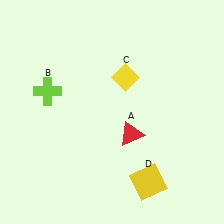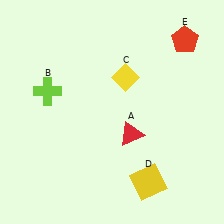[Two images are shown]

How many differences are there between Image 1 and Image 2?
There is 1 difference between the two images.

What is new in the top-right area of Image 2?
A red pentagon (E) was added in the top-right area of Image 2.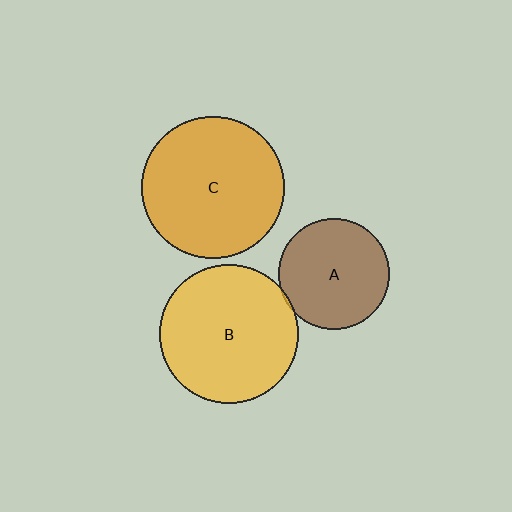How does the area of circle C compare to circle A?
Approximately 1.6 times.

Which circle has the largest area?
Circle C (orange).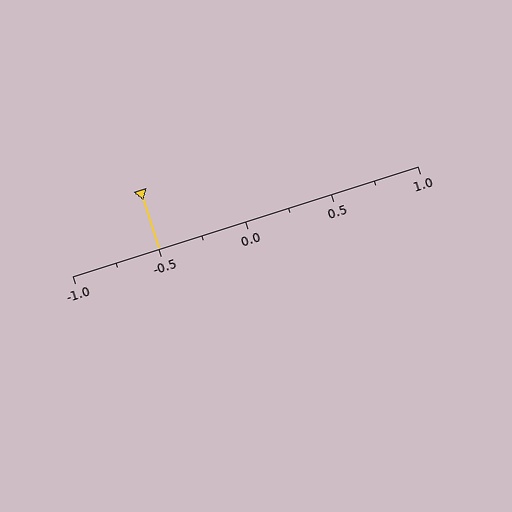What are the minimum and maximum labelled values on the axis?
The axis runs from -1.0 to 1.0.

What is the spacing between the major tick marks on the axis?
The major ticks are spaced 0.5 apart.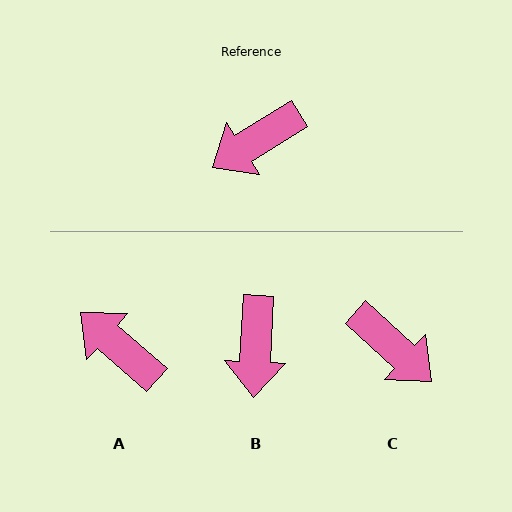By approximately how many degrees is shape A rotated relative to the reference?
Approximately 73 degrees clockwise.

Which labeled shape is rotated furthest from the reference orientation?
C, about 106 degrees away.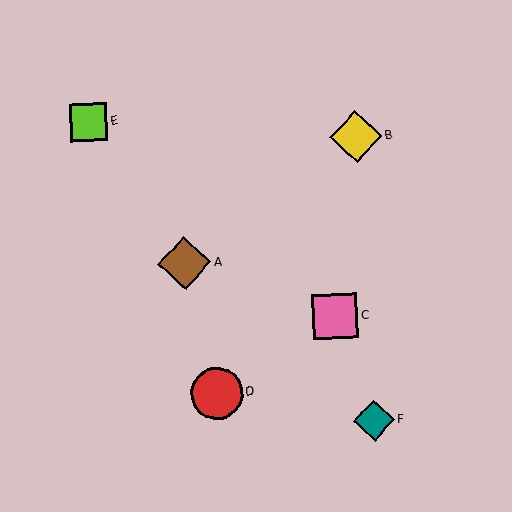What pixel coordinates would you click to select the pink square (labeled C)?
Click at (335, 316) to select the pink square C.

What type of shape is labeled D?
Shape D is a red circle.